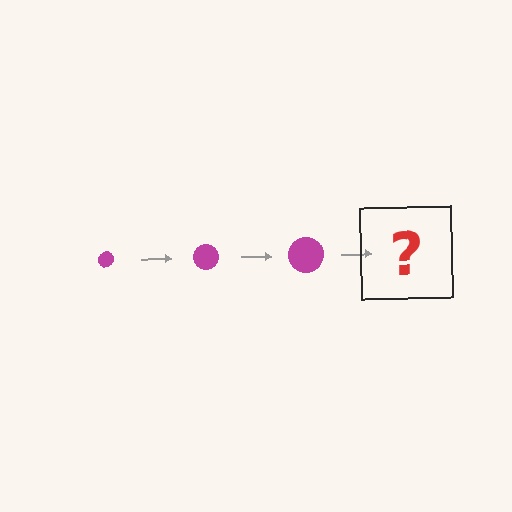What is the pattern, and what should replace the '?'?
The pattern is that the circle gets progressively larger each step. The '?' should be a magenta circle, larger than the previous one.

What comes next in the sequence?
The next element should be a magenta circle, larger than the previous one.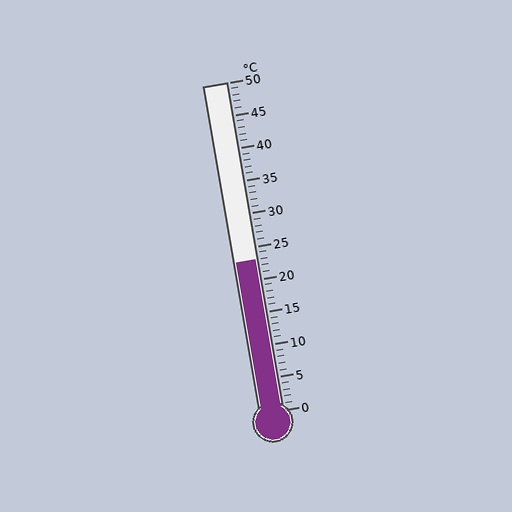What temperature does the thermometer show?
The thermometer shows approximately 23°C.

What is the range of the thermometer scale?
The thermometer scale ranges from 0°C to 50°C.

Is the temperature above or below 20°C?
The temperature is above 20°C.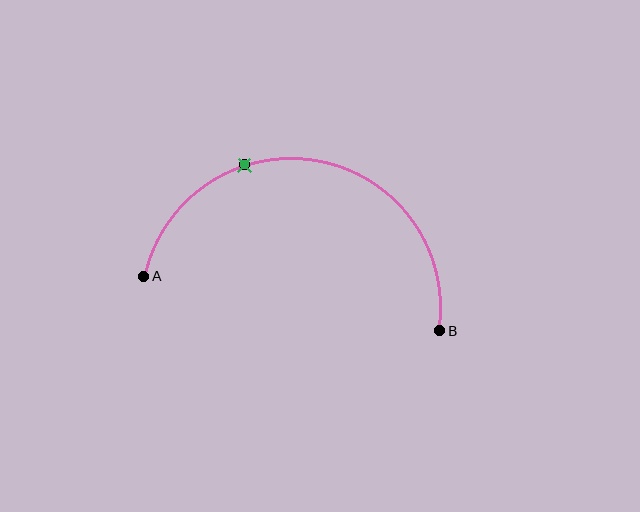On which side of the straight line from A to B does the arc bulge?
The arc bulges above the straight line connecting A and B.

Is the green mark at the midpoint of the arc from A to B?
No. The green mark lies on the arc but is closer to endpoint A. The arc midpoint would be at the point on the curve equidistant along the arc from both A and B.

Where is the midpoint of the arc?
The arc midpoint is the point on the curve farthest from the straight line joining A and B. It sits above that line.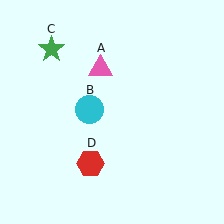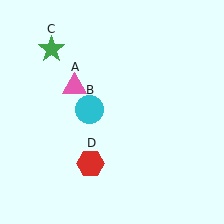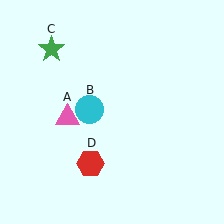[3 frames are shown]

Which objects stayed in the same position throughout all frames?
Cyan circle (object B) and green star (object C) and red hexagon (object D) remained stationary.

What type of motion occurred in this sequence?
The pink triangle (object A) rotated counterclockwise around the center of the scene.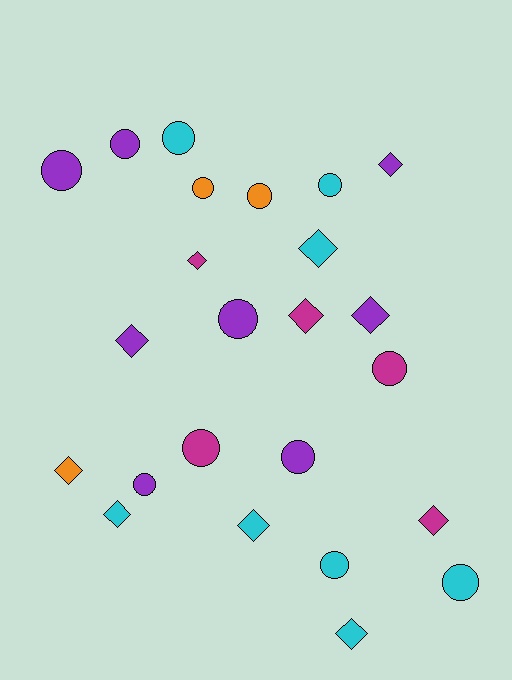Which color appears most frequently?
Cyan, with 8 objects.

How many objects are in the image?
There are 24 objects.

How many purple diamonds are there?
There are 3 purple diamonds.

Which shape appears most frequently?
Circle, with 13 objects.